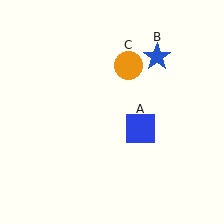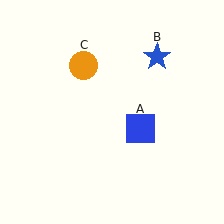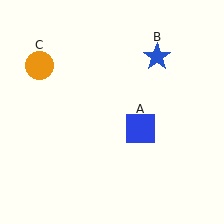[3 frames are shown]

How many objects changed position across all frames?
1 object changed position: orange circle (object C).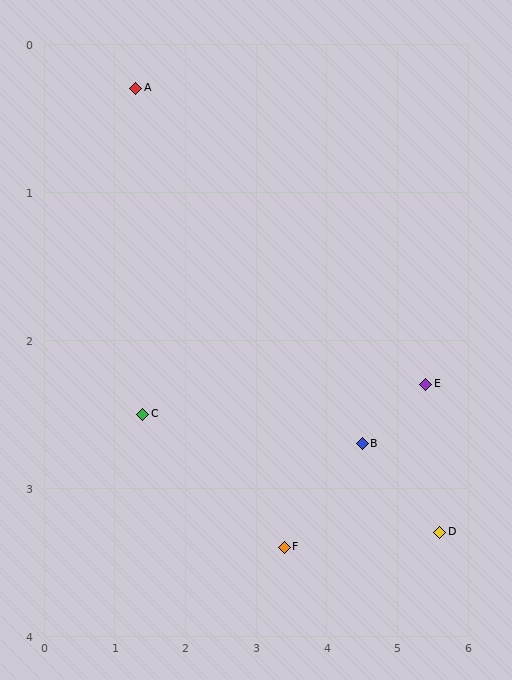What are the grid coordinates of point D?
Point D is at approximately (5.6, 3.3).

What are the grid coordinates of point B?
Point B is at approximately (4.5, 2.7).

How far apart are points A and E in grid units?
Points A and E are about 4.6 grid units apart.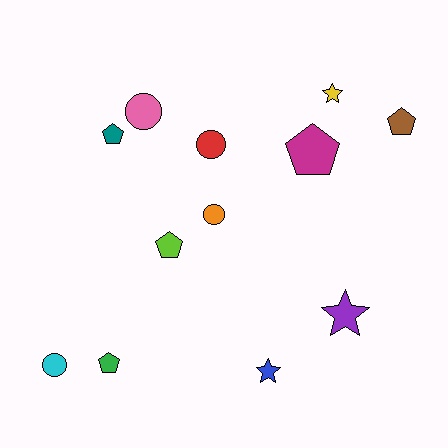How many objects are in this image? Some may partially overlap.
There are 12 objects.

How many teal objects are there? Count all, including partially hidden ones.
There is 1 teal object.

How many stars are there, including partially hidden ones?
There are 3 stars.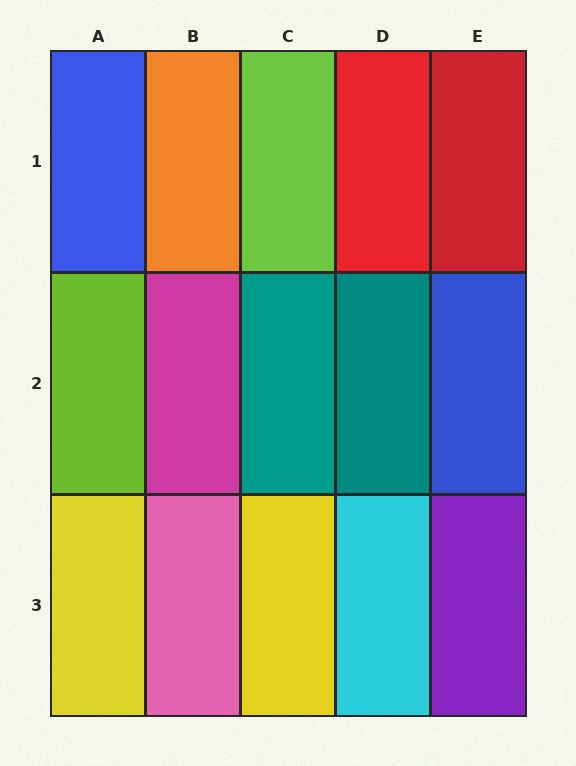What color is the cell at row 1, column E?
Red.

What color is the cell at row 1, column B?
Orange.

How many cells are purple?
1 cell is purple.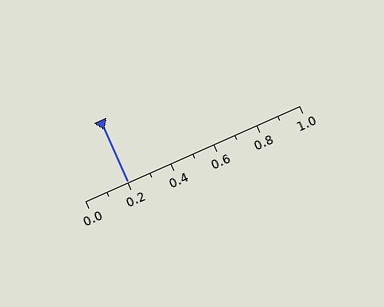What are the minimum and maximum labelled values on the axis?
The axis runs from 0.0 to 1.0.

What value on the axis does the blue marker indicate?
The marker indicates approximately 0.2.